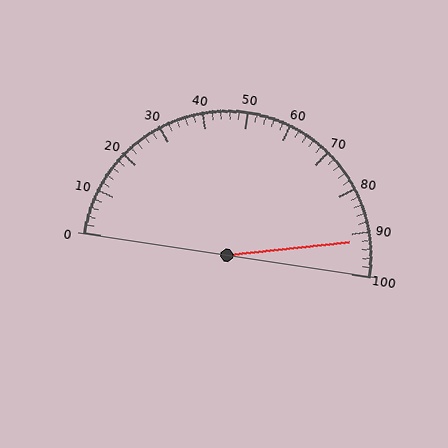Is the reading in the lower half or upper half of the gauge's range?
The reading is in the upper half of the range (0 to 100).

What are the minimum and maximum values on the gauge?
The gauge ranges from 0 to 100.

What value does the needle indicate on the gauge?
The needle indicates approximately 92.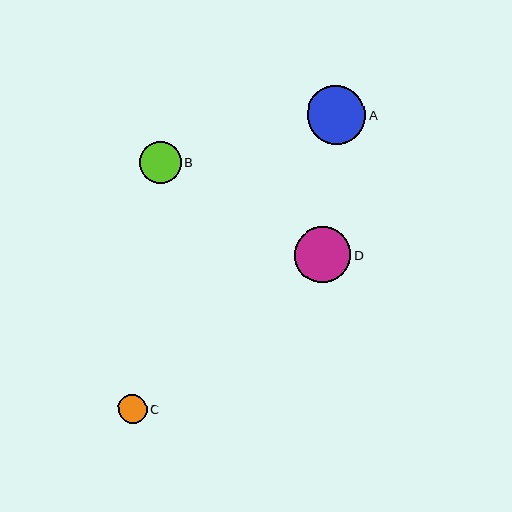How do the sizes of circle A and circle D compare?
Circle A and circle D are approximately the same size.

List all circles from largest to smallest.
From largest to smallest: A, D, B, C.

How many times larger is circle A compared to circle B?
Circle A is approximately 1.4 times the size of circle B.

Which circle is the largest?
Circle A is the largest with a size of approximately 58 pixels.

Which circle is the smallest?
Circle C is the smallest with a size of approximately 29 pixels.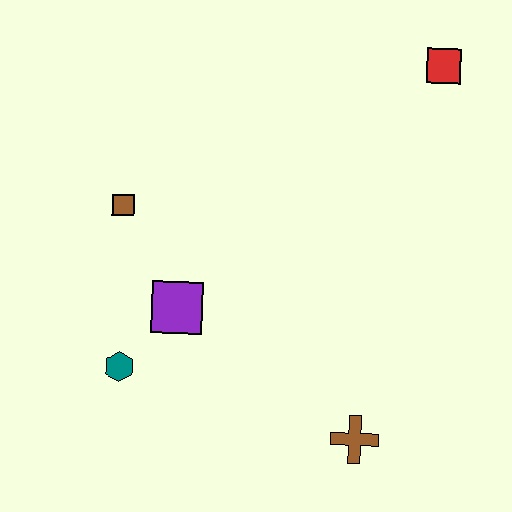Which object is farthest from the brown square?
The red square is farthest from the brown square.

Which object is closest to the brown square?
The purple square is closest to the brown square.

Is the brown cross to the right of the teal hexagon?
Yes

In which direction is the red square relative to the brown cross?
The red square is above the brown cross.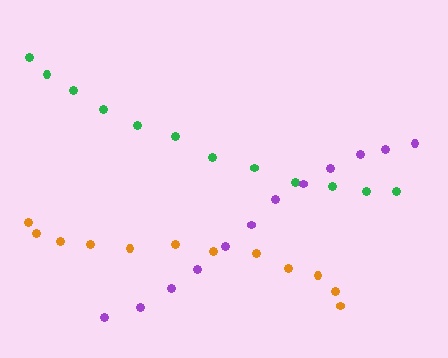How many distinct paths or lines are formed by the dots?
There are 3 distinct paths.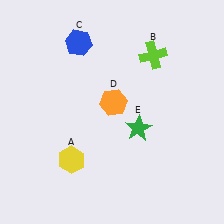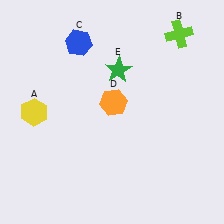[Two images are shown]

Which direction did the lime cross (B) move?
The lime cross (B) moved right.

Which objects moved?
The objects that moved are: the yellow hexagon (A), the lime cross (B), the green star (E).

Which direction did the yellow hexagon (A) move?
The yellow hexagon (A) moved up.